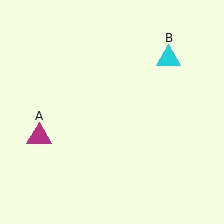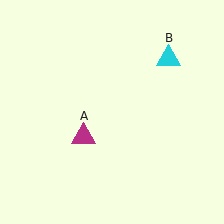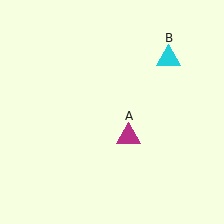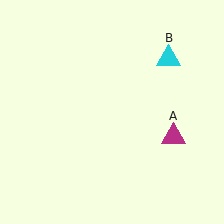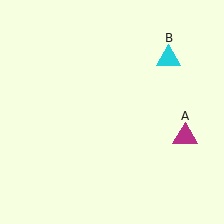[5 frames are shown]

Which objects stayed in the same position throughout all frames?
Cyan triangle (object B) remained stationary.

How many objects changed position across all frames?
1 object changed position: magenta triangle (object A).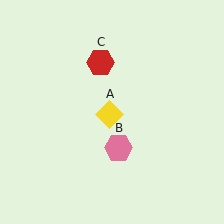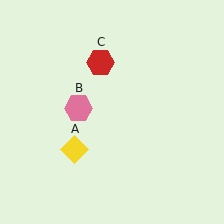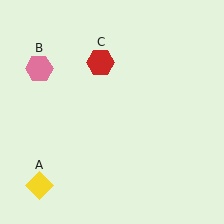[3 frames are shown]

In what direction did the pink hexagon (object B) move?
The pink hexagon (object B) moved up and to the left.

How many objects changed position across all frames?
2 objects changed position: yellow diamond (object A), pink hexagon (object B).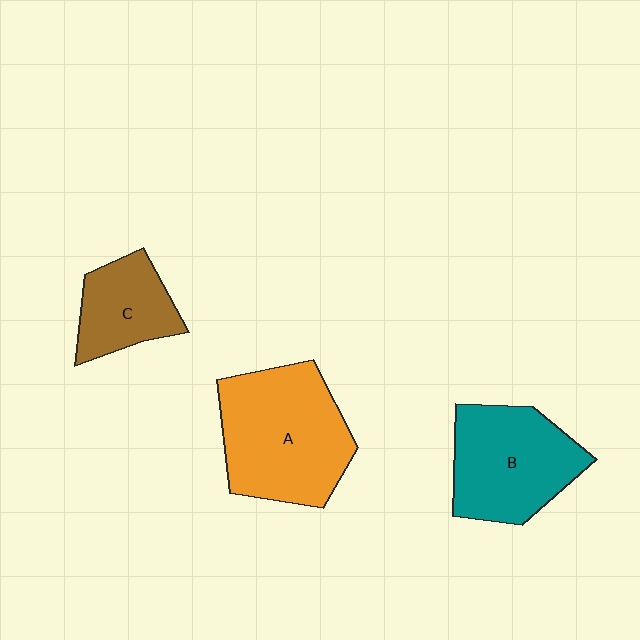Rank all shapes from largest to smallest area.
From largest to smallest: A (orange), B (teal), C (brown).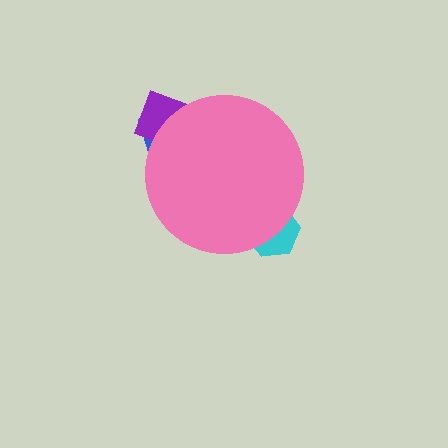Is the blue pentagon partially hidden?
Yes, the blue pentagon is partially hidden behind the pink circle.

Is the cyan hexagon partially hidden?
Yes, the cyan hexagon is partially hidden behind the pink circle.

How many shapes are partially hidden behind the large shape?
3 shapes are partially hidden.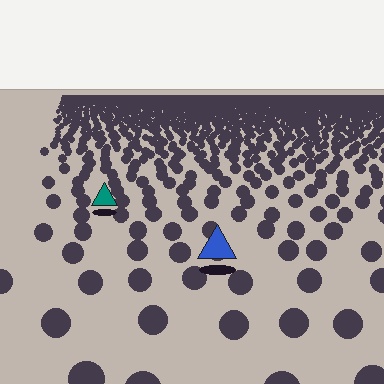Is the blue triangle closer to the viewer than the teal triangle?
Yes. The blue triangle is closer — you can tell from the texture gradient: the ground texture is coarser near it.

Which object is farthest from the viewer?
The teal triangle is farthest from the viewer. It appears smaller and the ground texture around it is denser.